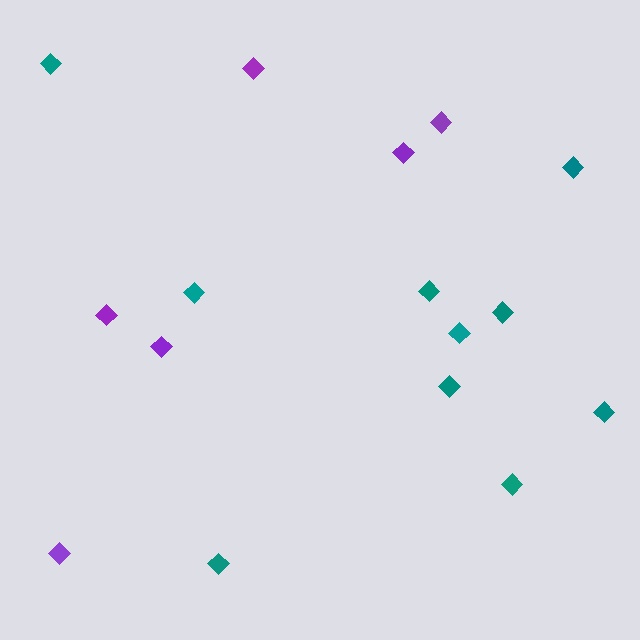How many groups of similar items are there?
There are 2 groups: one group of teal diamonds (10) and one group of purple diamonds (6).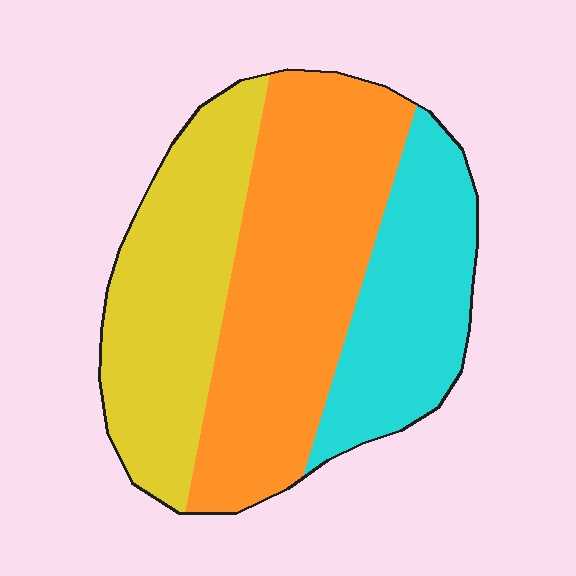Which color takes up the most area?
Orange, at roughly 45%.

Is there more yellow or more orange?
Orange.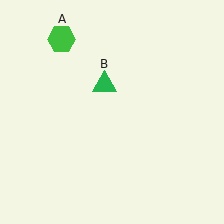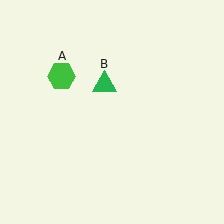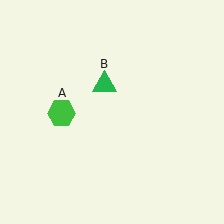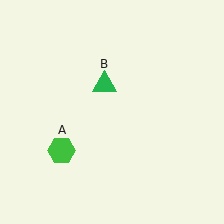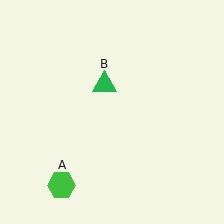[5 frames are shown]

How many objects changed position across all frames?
1 object changed position: green hexagon (object A).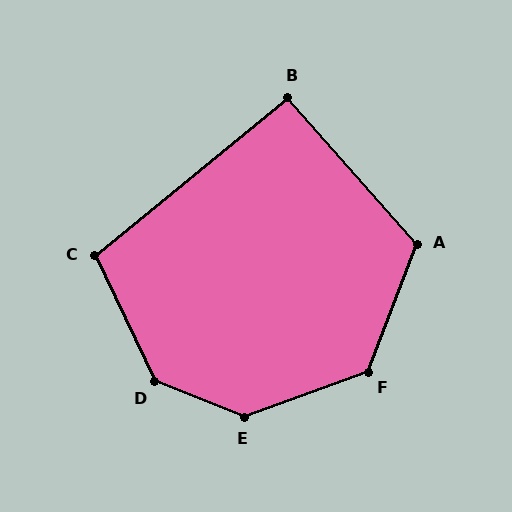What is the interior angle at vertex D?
Approximately 137 degrees (obtuse).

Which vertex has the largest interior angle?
E, at approximately 139 degrees.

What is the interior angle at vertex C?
Approximately 104 degrees (obtuse).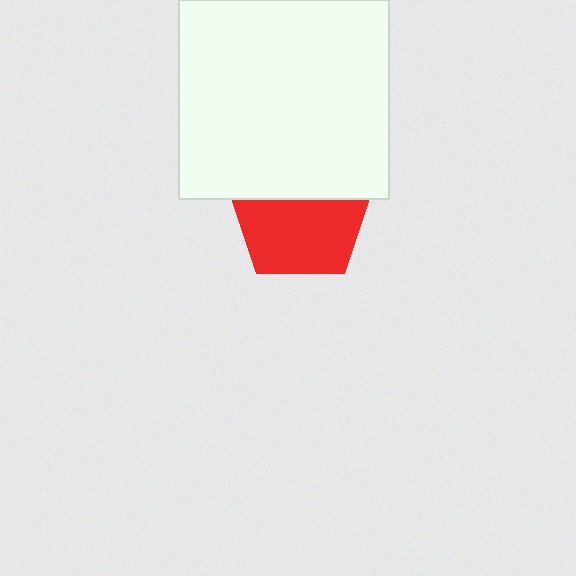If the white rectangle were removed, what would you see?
You would see the complete red pentagon.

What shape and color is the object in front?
The object in front is a white rectangle.